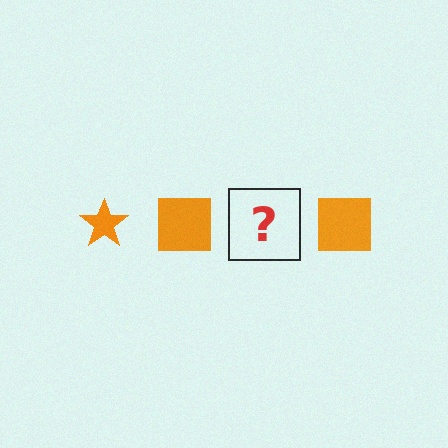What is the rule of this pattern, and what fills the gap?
The rule is that the pattern cycles through star, square shapes in orange. The gap should be filled with an orange star.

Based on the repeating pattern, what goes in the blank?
The blank should be an orange star.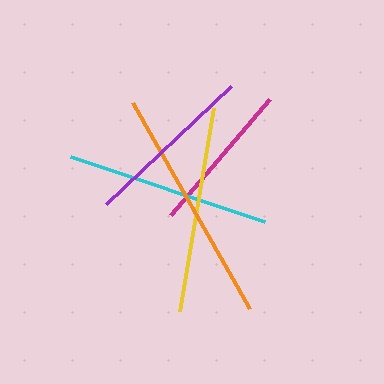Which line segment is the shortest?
The magenta line is the shortest at approximately 153 pixels.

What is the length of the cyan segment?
The cyan segment is approximately 205 pixels long.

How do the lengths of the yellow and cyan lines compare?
The yellow and cyan lines are approximately the same length.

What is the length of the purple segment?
The purple segment is approximately 172 pixels long.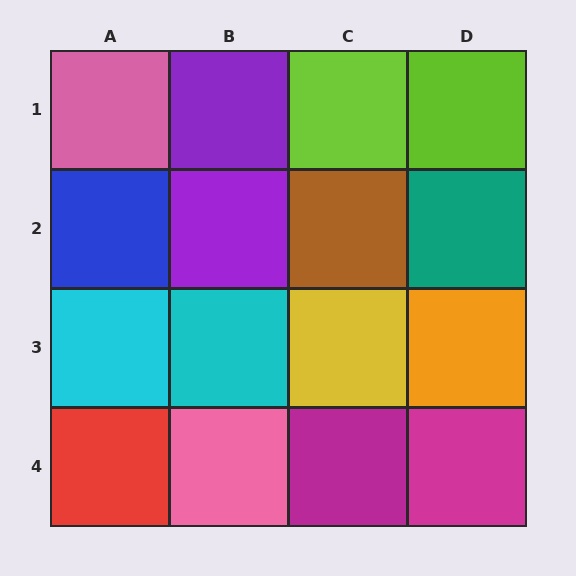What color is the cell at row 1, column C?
Lime.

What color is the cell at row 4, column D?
Magenta.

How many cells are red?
1 cell is red.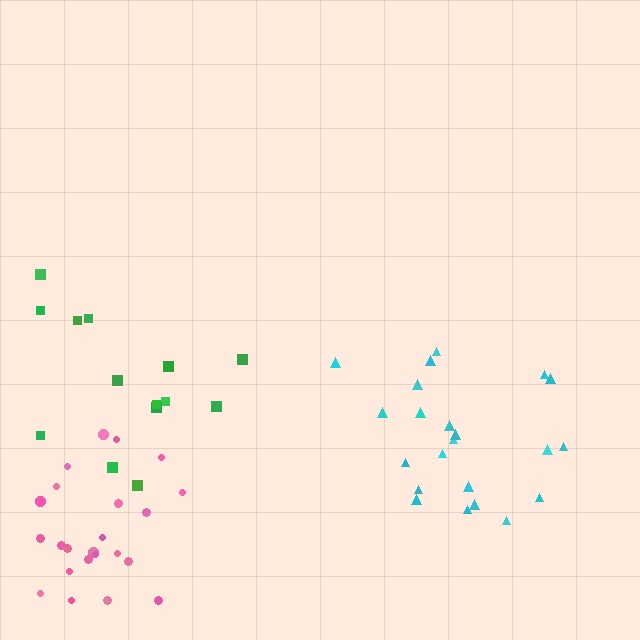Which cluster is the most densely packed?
Pink.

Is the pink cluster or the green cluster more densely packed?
Pink.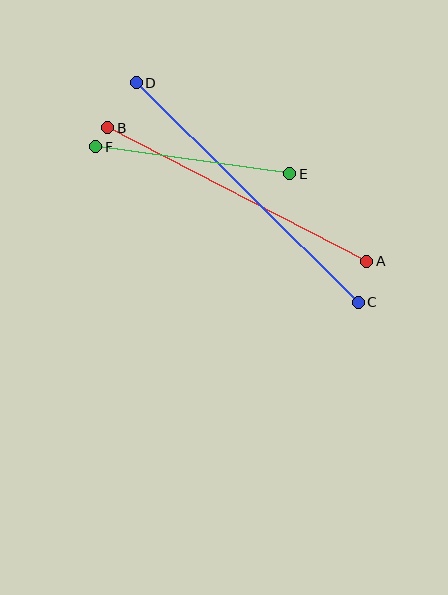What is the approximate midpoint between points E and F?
The midpoint is at approximately (193, 160) pixels.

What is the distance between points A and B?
The distance is approximately 291 pixels.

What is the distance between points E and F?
The distance is approximately 196 pixels.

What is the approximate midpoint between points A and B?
The midpoint is at approximately (237, 194) pixels.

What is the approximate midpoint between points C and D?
The midpoint is at approximately (247, 193) pixels.